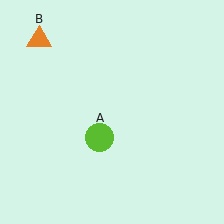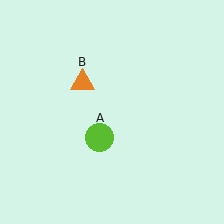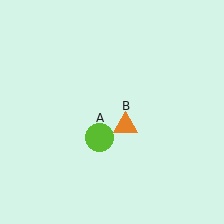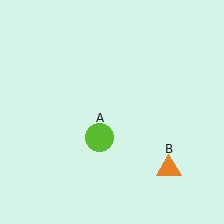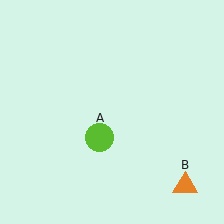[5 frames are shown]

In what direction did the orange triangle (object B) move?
The orange triangle (object B) moved down and to the right.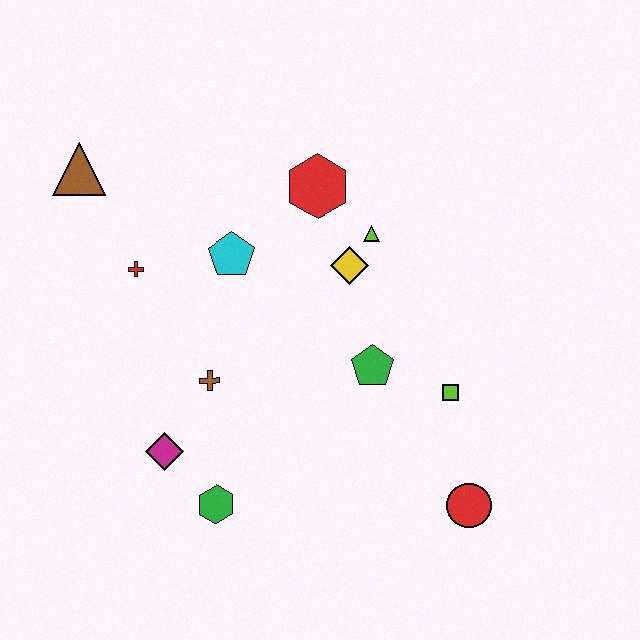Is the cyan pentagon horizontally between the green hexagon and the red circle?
Yes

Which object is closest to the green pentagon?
The lime square is closest to the green pentagon.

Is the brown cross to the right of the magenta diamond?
Yes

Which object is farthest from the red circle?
The brown triangle is farthest from the red circle.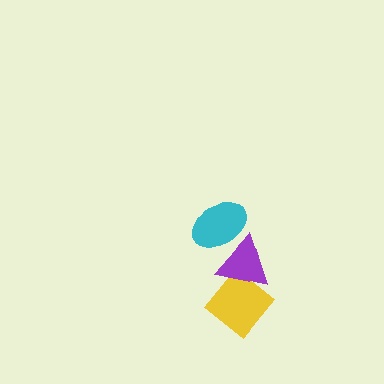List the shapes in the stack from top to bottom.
From top to bottom: the cyan ellipse, the purple triangle, the yellow diamond.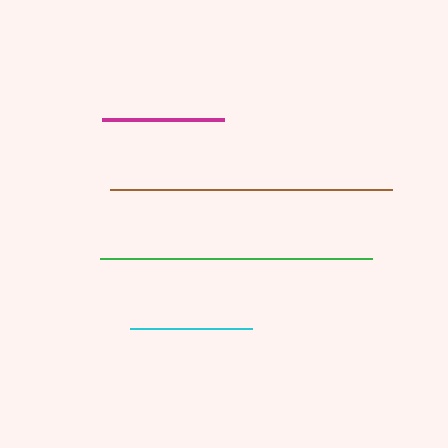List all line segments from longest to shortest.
From longest to shortest: brown, green, magenta, cyan.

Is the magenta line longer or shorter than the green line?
The green line is longer than the magenta line.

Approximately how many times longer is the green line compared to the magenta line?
The green line is approximately 2.2 times the length of the magenta line.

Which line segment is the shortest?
The cyan line is the shortest at approximately 121 pixels.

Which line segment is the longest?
The brown line is the longest at approximately 283 pixels.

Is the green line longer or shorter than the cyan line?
The green line is longer than the cyan line.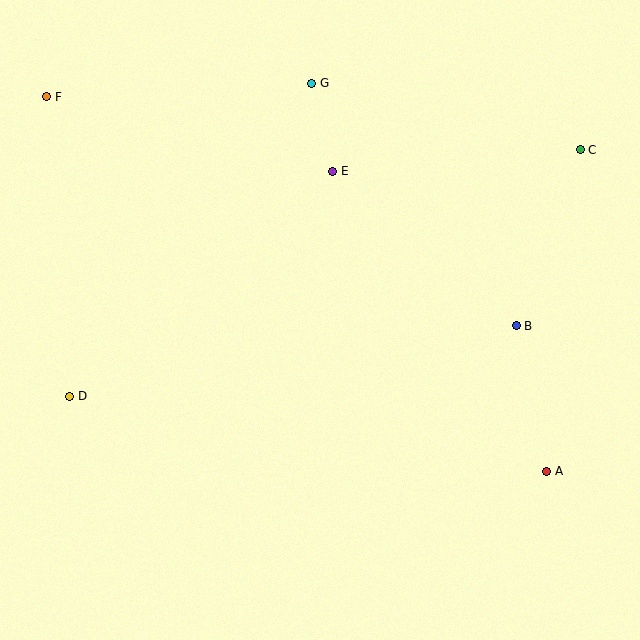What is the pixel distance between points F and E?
The distance between F and E is 295 pixels.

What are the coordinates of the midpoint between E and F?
The midpoint between E and F is at (190, 134).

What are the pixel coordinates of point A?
Point A is at (547, 472).